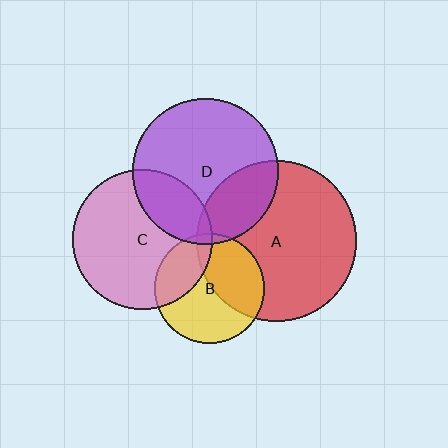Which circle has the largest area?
Circle A (red).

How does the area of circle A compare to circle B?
Approximately 2.1 times.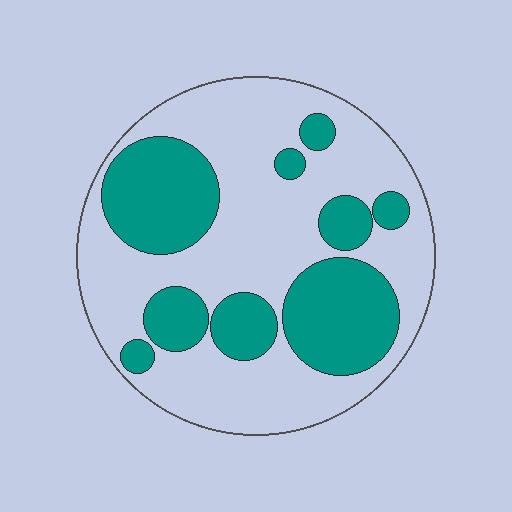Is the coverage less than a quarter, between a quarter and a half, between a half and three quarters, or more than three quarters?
Between a quarter and a half.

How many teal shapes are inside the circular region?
9.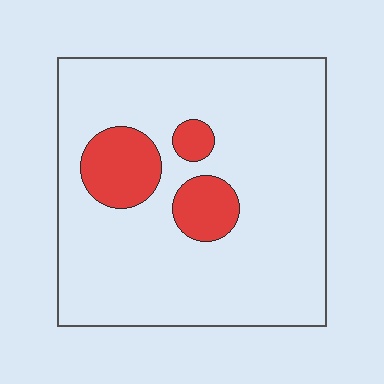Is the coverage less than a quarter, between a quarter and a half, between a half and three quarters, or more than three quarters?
Less than a quarter.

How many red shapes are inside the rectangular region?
3.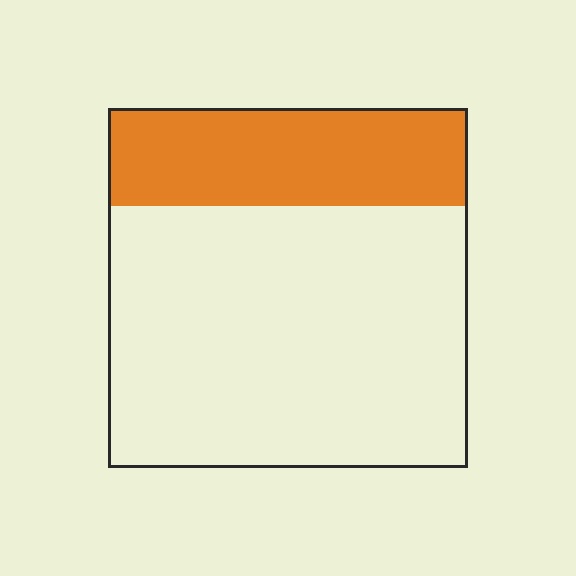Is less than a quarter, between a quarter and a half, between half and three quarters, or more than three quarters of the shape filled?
Between a quarter and a half.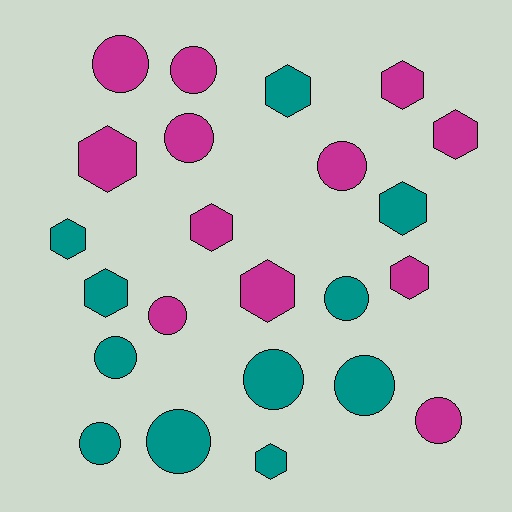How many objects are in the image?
There are 23 objects.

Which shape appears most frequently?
Circle, with 12 objects.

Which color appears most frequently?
Magenta, with 12 objects.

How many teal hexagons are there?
There are 5 teal hexagons.